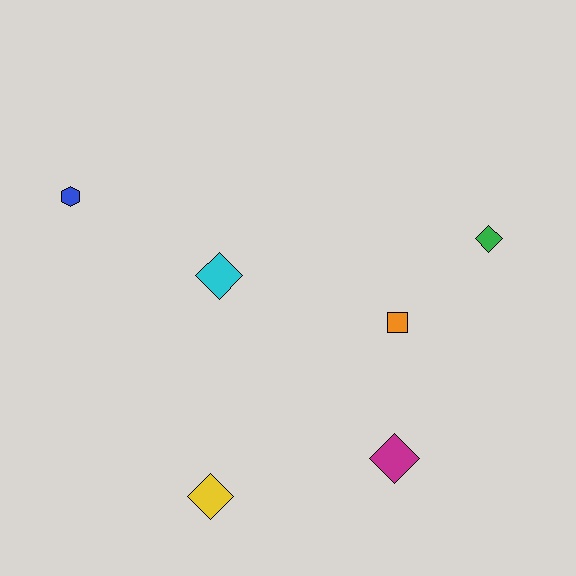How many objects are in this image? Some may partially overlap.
There are 6 objects.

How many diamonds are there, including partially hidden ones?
There are 4 diamonds.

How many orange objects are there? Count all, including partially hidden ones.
There is 1 orange object.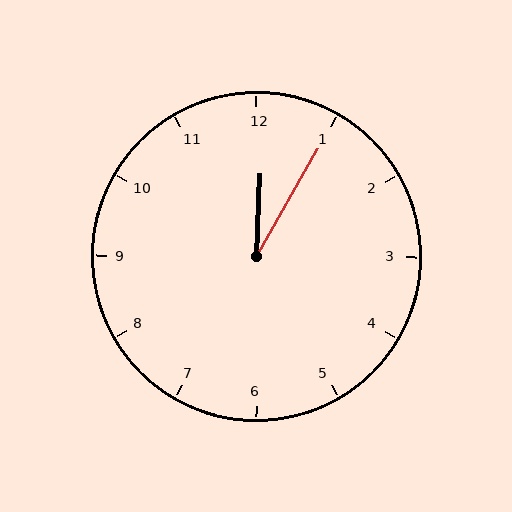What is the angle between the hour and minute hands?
Approximately 28 degrees.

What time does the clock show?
12:05.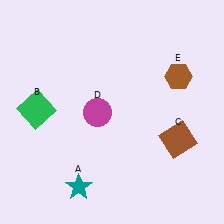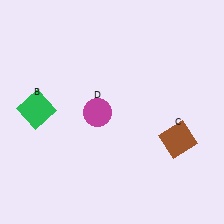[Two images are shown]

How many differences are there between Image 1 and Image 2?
There are 2 differences between the two images.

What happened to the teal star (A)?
The teal star (A) was removed in Image 2. It was in the bottom-left area of Image 1.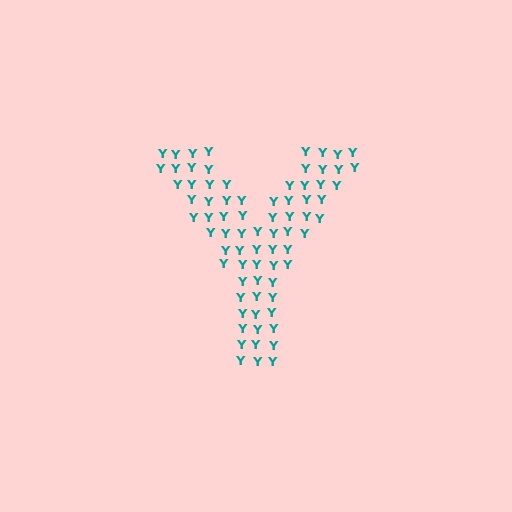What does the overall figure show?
The overall figure shows the letter Y.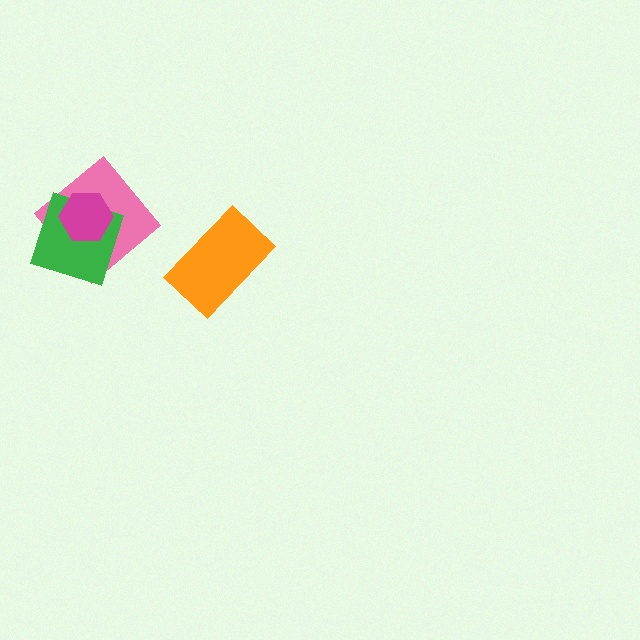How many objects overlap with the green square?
2 objects overlap with the green square.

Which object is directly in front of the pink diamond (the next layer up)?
The green square is directly in front of the pink diamond.